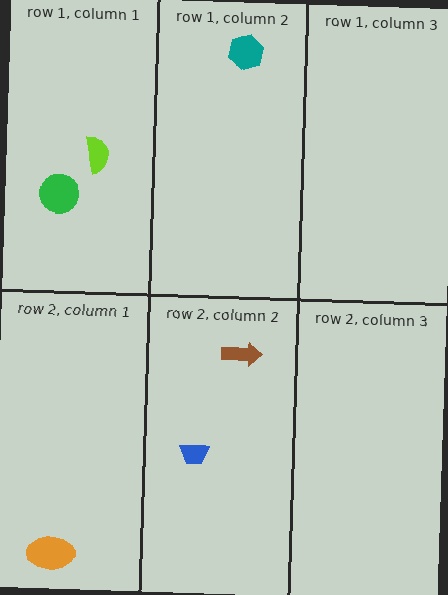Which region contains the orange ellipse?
The row 2, column 1 region.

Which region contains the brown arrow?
The row 2, column 2 region.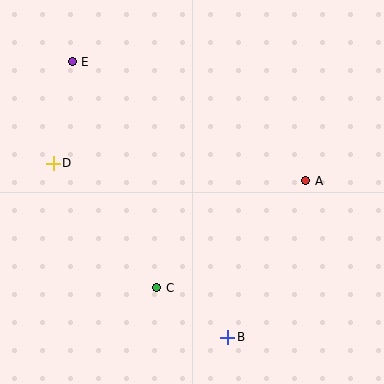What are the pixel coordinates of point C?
Point C is at (157, 288).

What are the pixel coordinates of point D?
Point D is at (53, 163).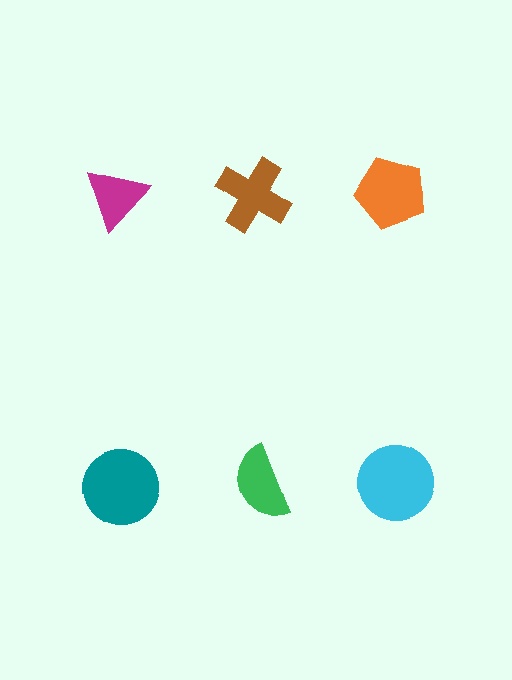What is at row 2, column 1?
A teal circle.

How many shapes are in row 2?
3 shapes.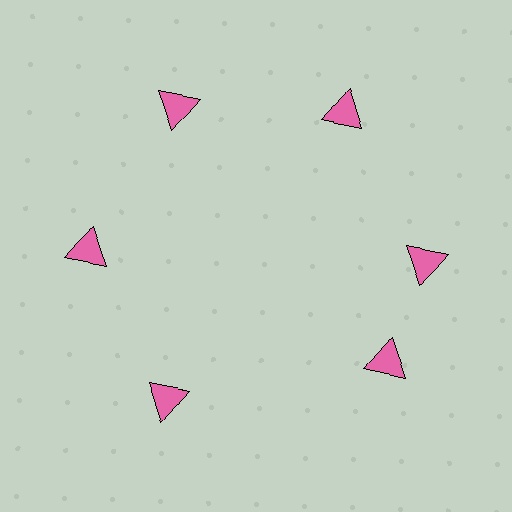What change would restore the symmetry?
The symmetry would be restored by rotating it back into even spacing with its neighbors so that all 6 triangles sit at equal angles and equal distance from the center.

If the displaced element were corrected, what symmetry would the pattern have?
It would have 6-fold rotational symmetry — the pattern would map onto itself every 60 degrees.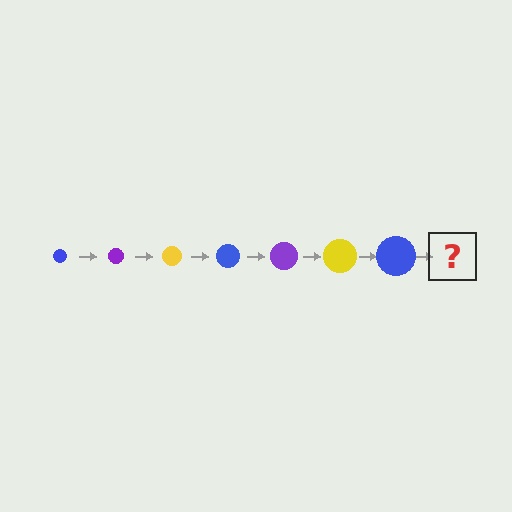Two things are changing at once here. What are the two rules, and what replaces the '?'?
The two rules are that the circle grows larger each step and the color cycles through blue, purple, and yellow. The '?' should be a purple circle, larger than the previous one.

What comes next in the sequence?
The next element should be a purple circle, larger than the previous one.